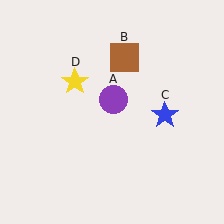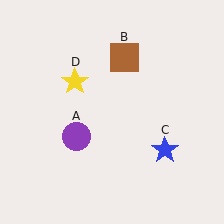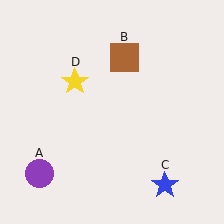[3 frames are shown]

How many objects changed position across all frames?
2 objects changed position: purple circle (object A), blue star (object C).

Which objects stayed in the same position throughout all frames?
Brown square (object B) and yellow star (object D) remained stationary.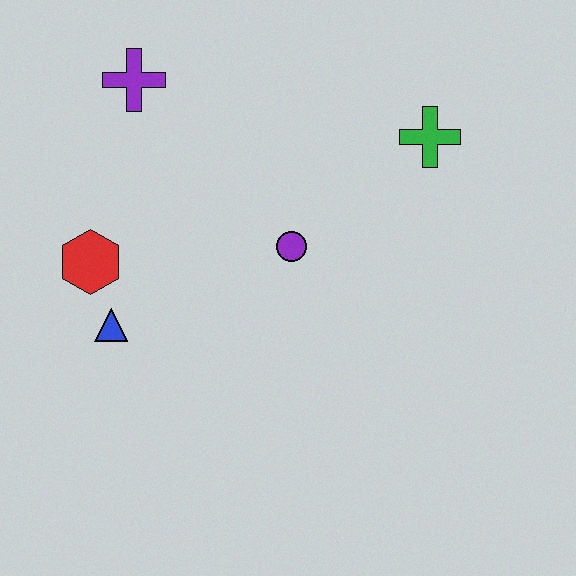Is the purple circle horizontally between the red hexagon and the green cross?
Yes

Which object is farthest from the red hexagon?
The green cross is farthest from the red hexagon.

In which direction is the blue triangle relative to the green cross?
The blue triangle is to the left of the green cross.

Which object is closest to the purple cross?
The red hexagon is closest to the purple cross.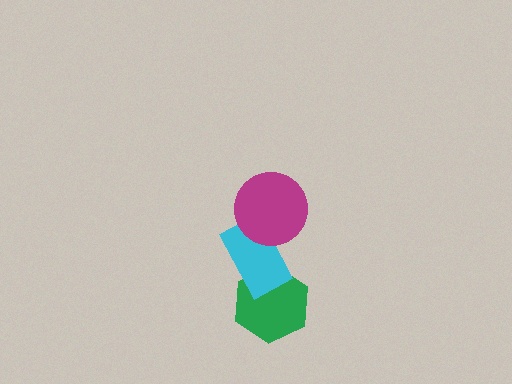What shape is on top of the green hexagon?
The cyan rectangle is on top of the green hexagon.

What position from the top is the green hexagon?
The green hexagon is 3rd from the top.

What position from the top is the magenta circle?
The magenta circle is 1st from the top.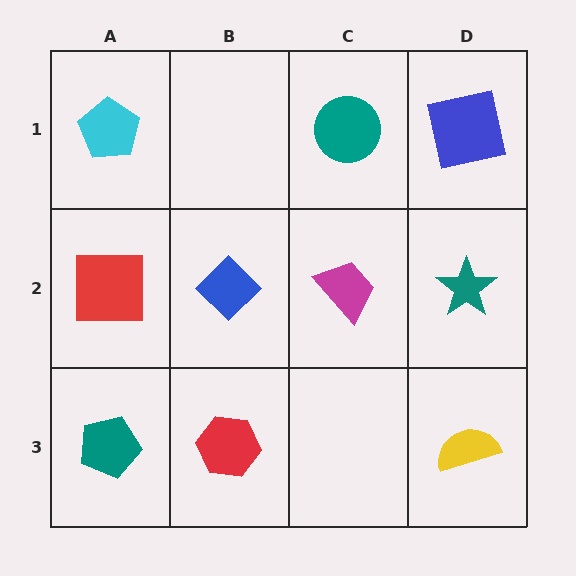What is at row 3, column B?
A red hexagon.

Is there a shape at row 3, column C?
No, that cell is empty.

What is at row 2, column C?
A magenta trapezoid.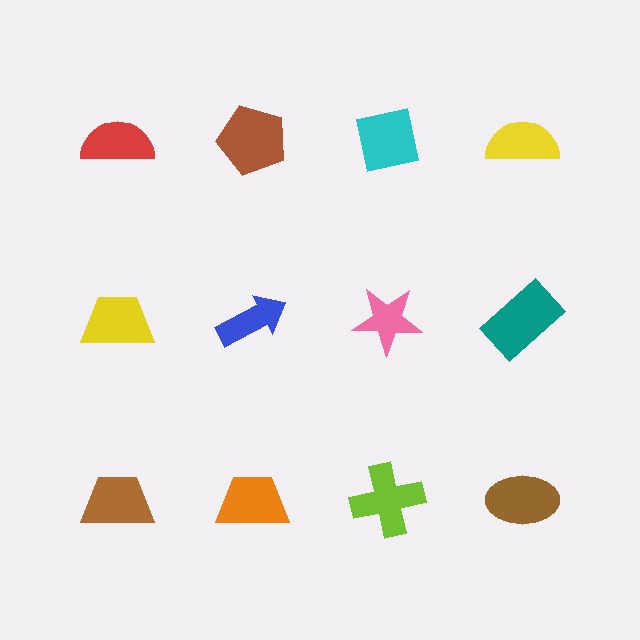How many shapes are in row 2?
4 shapes.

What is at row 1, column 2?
A brown pentagon.